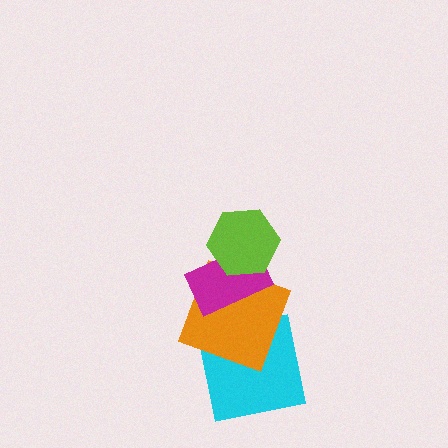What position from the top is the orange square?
The orange square is 3rd from the top.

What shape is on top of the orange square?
The magenta rectangle is on top of the orange square.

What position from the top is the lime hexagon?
The lime hexagon is 1st from the top.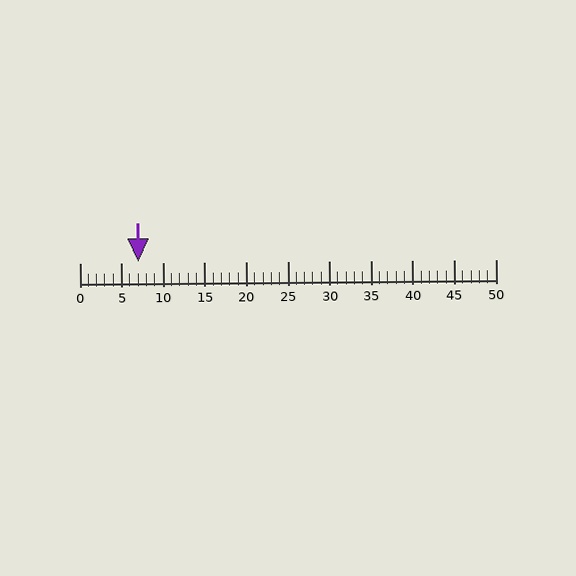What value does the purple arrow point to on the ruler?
The purple arrow points to approximately 7.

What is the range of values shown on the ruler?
The ruler shows values from 0 to 50.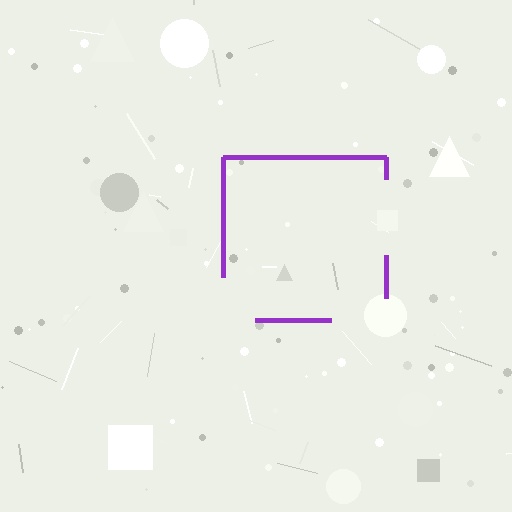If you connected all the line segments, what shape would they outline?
They would outline a square.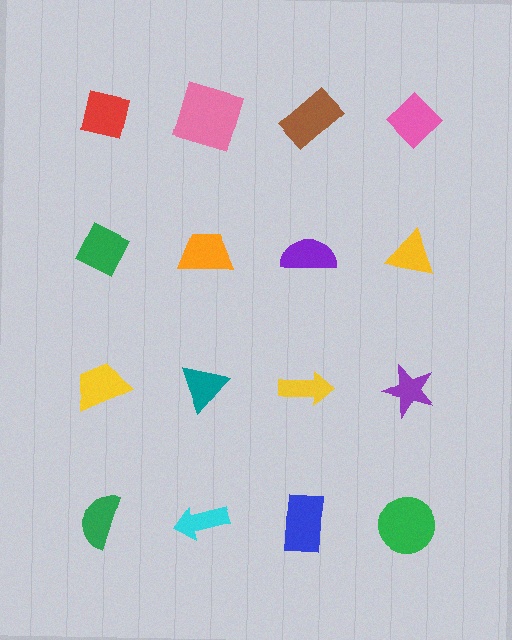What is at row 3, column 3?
A yellow arrow.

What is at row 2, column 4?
A yellow triangle.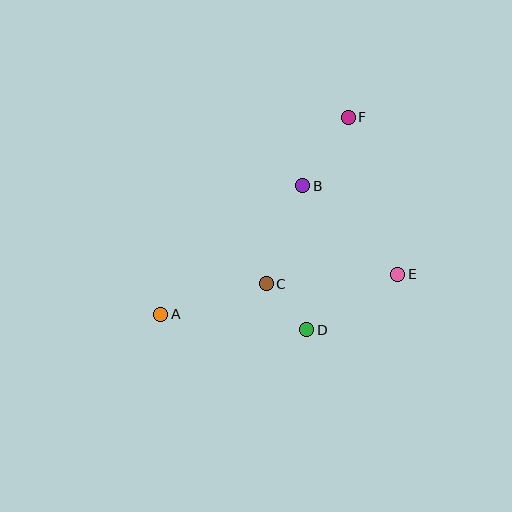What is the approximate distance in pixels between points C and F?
The distance between C and F is approximately 185 pixels.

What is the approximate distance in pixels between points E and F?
The distance between E and F is approximately 164 pixels.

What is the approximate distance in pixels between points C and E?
The distance between C and E is approximately 132 pixels.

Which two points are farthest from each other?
Points A and F are farthest from each other.